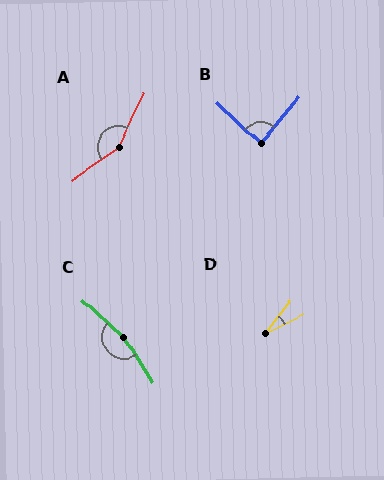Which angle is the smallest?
D, at approximately 26 degrees.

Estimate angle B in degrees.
Approximately 86 degrees.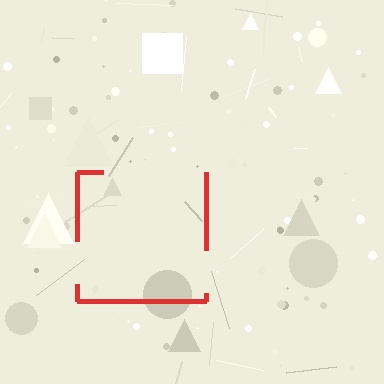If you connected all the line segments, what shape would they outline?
They would outline a square.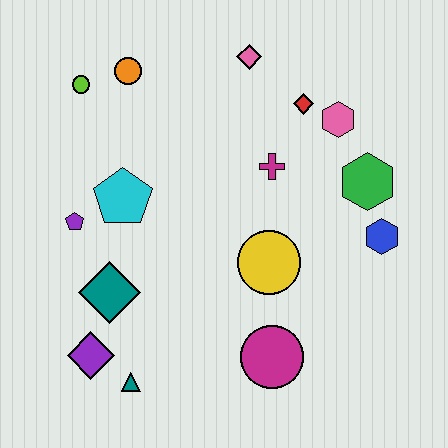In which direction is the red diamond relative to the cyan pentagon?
The red diamond is to the right of the cyan pentagon.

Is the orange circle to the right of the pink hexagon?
No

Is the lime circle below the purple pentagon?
No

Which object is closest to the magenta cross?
The red diamond is closest to the magenta cross.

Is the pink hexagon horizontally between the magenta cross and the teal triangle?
No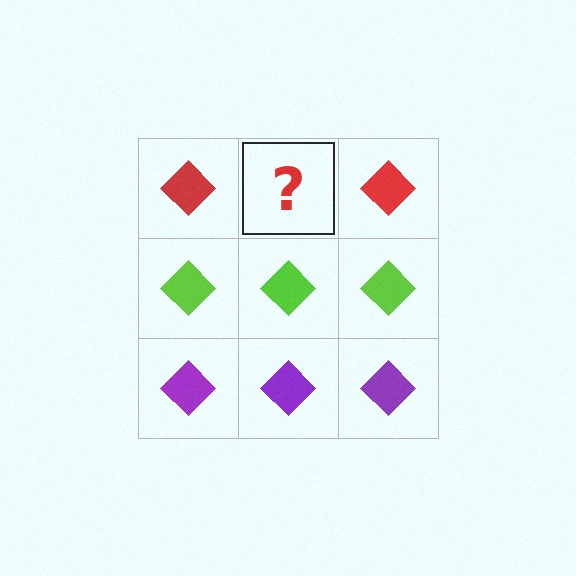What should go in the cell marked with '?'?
The missing cell should contain a red diamond.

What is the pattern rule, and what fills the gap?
The rule is that each row has a consistent color. The gap should be filled with a red diamond.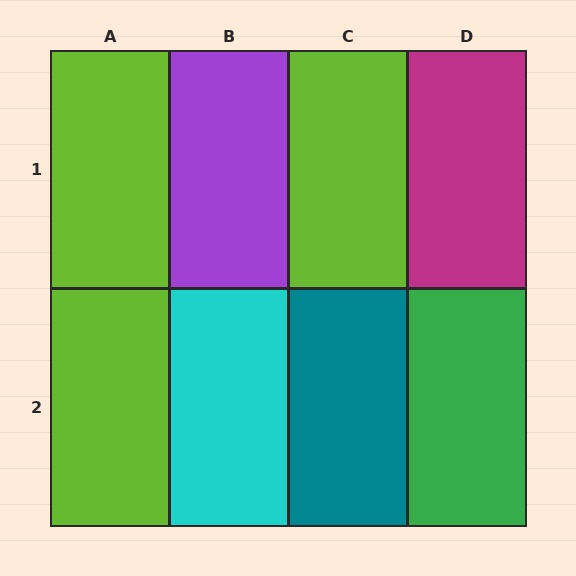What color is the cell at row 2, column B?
Cyan.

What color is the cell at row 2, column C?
Teal.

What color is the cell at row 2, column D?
Green.